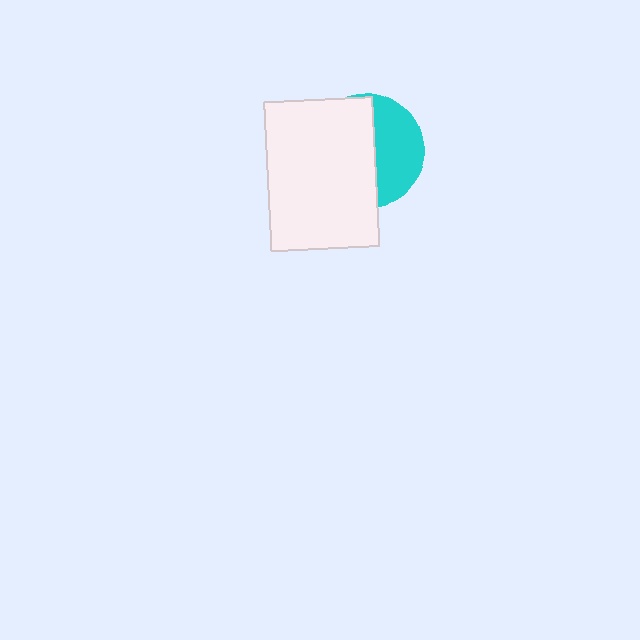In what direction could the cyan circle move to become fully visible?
The cyan circle could move right. That would shift it out from behind the white rectangle entirely.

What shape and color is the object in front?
The object in front is a white rectangle.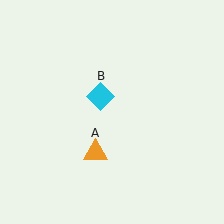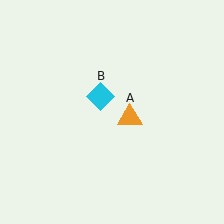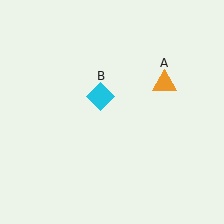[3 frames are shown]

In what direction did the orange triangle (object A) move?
The orange triangle (object A) moved up and to the right.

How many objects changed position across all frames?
1 object changed position: orange triangle (object A).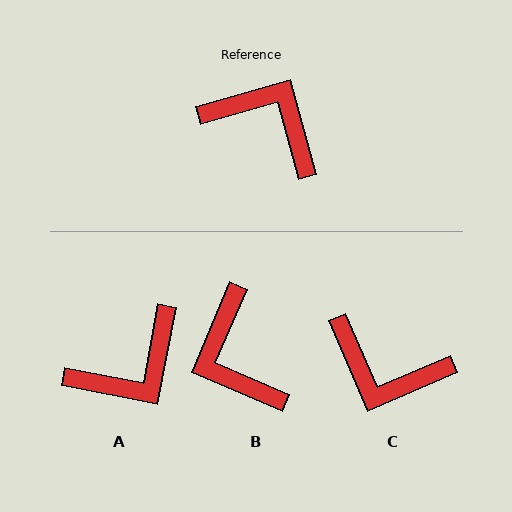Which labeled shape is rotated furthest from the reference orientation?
C, about 173 degrees away.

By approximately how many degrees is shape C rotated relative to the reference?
Approximately 173 degrees clockwise.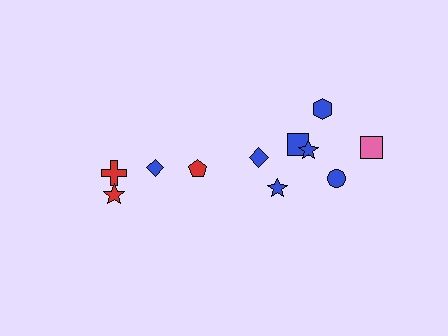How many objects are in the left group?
There are 4 objects.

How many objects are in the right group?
There are 7 objects.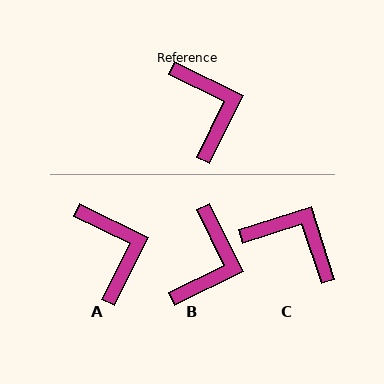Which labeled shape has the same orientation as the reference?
A.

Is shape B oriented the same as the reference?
No, it is off by about 37 degrees.